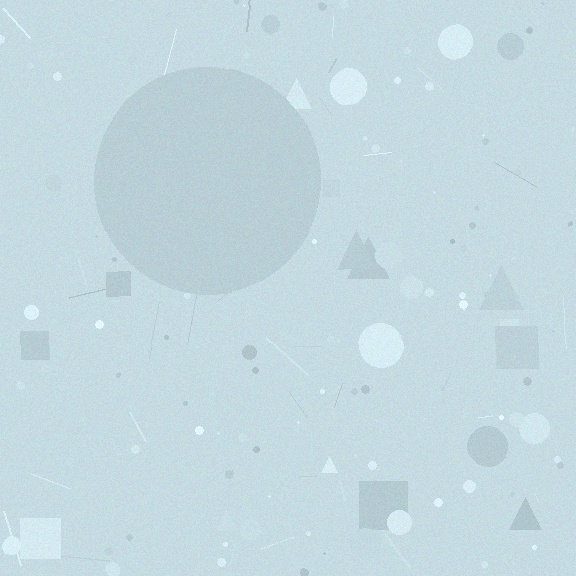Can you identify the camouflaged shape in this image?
The camouflaged shape is a circle.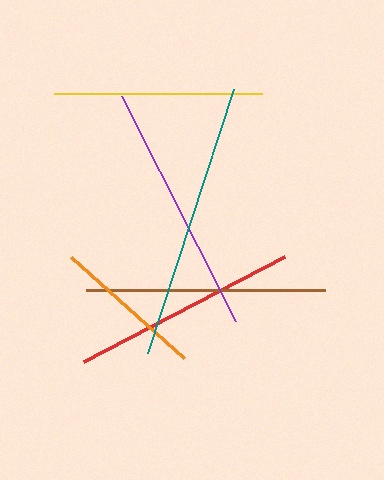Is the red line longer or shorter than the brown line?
The brown line is longer than the red line.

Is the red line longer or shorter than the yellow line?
The red line is longer than the yellow line.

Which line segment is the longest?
The teal line is the longest at approximately 278 pixels.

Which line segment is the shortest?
The orange line is the shortest at approximately 152 pixels.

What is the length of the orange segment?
The orange segment is approximately 152 pixels long.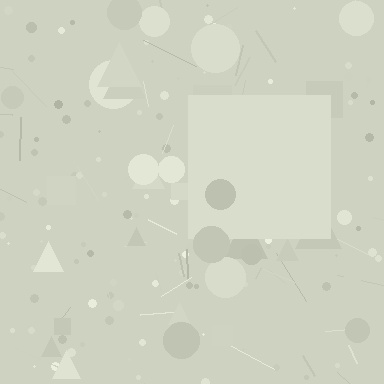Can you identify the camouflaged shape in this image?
The camouflaged shape is a square.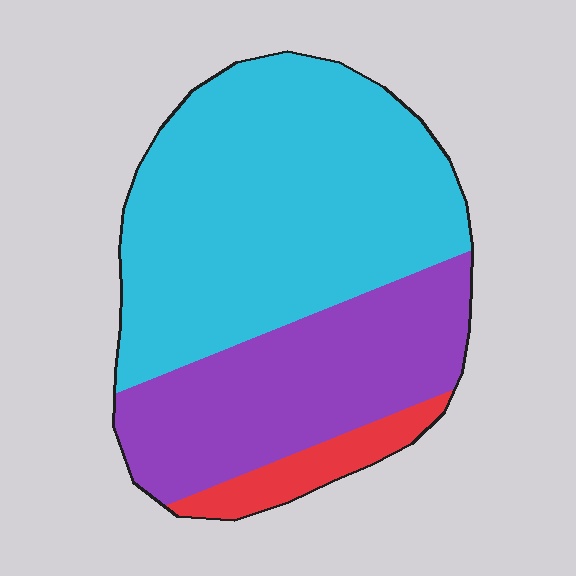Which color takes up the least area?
Red, at roughly 10%.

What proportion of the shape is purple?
Purple takes up about one third (1/3) of the shape.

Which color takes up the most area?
Cyan, at roughly 60%.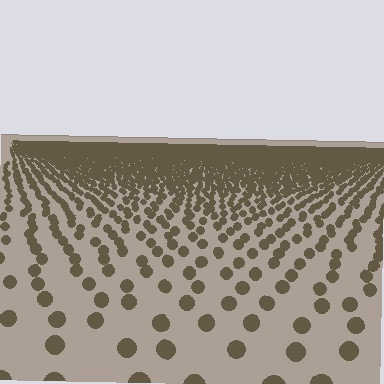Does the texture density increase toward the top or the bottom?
Density increases toward the top.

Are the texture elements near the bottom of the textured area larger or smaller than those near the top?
Larger. Near the bottom, elements are closer to the viewer and appear at a bigger on-screen size.